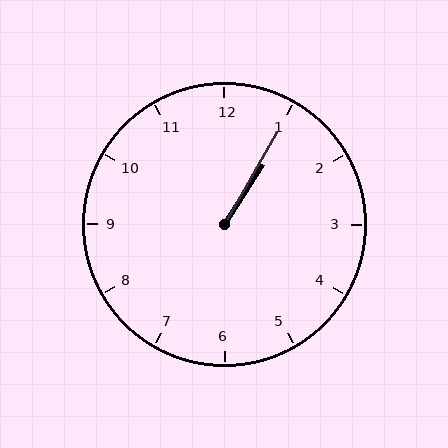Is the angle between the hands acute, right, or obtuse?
It is acute.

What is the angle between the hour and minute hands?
Approximately 2 degrees.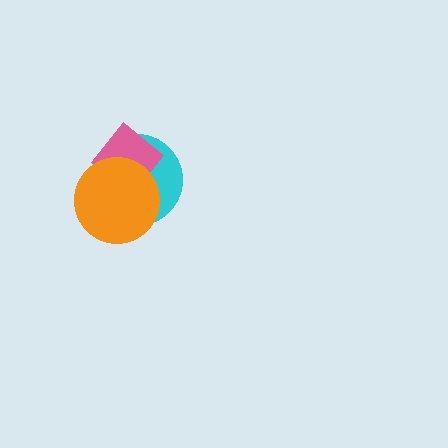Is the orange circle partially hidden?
No, no other shape covers it.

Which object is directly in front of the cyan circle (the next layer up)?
The pink diamond is directly in front of the cyan circle.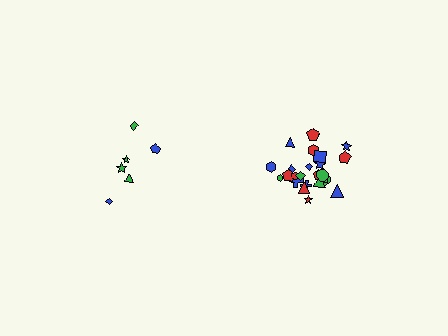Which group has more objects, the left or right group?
The right group.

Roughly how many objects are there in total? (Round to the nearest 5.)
Roughly 30 objects in total.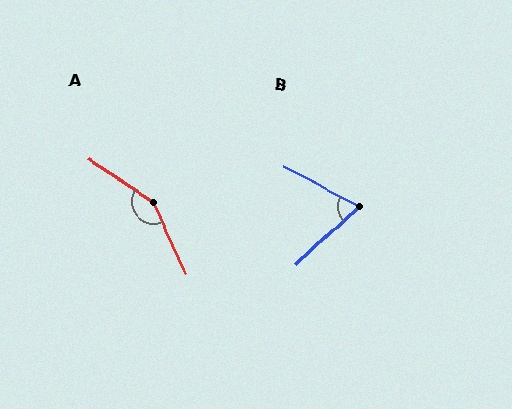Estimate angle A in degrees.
Approximately 148 degrees.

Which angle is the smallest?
B, at approximately 70 degrees.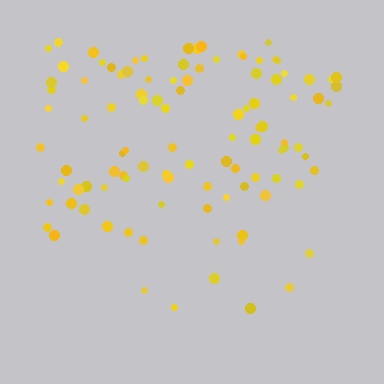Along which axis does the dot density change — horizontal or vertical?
Vertical.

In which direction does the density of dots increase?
From bottom to top, with the top side densest.